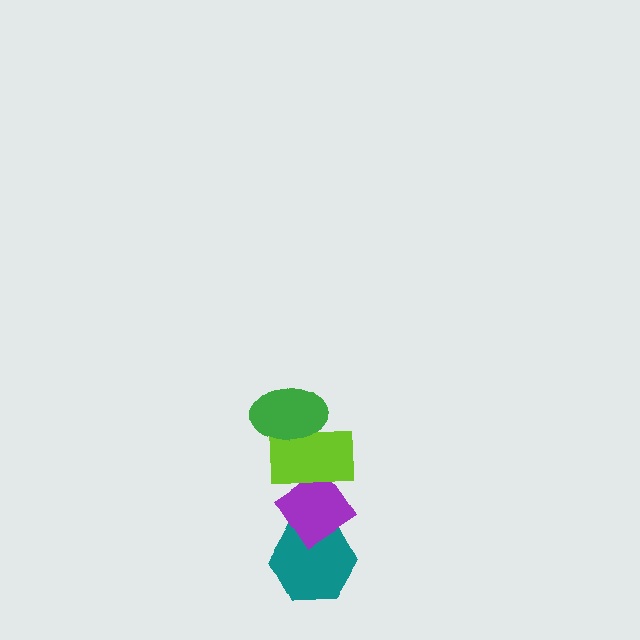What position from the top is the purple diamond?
The purple diamond is 3rd from the top.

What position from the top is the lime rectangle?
The lime rectangle is 2nd from the top.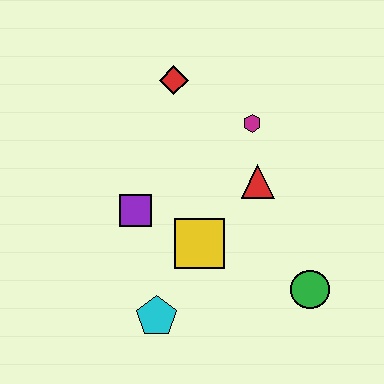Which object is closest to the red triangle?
The magenta hexagon is closest to the red triangle.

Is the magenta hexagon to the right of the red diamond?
Yes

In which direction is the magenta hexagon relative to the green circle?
The magenta hexagon is above the green circle.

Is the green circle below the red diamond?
Yes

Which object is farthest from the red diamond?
The green circle is farthest from the red diamond.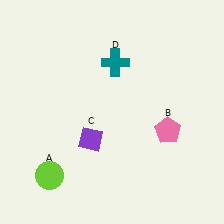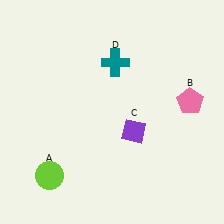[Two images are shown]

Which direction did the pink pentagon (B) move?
The pink pentagon (B) moved up.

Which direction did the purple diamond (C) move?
The purple diamond (C) moved right.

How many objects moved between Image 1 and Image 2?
2 objects moved between the two images.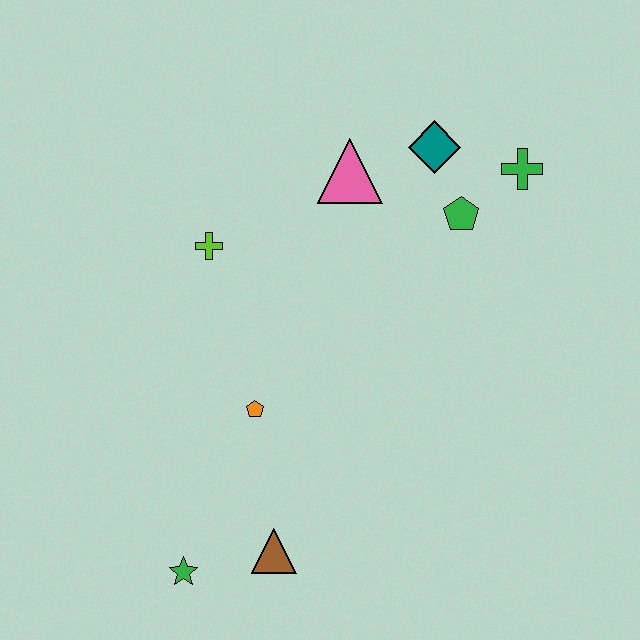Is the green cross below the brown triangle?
No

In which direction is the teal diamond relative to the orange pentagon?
The teal diamond is above the orange pentagon.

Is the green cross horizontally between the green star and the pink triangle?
No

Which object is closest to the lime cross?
The pink triangle is closest to the lime cross.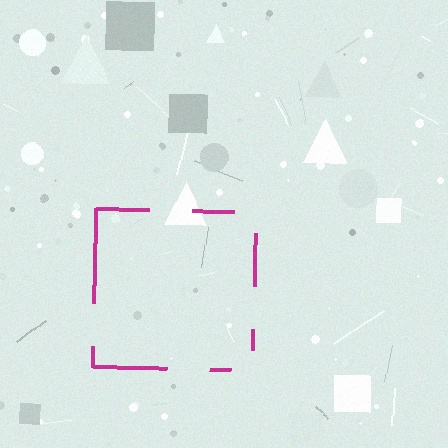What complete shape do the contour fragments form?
The contour fragments form a square.